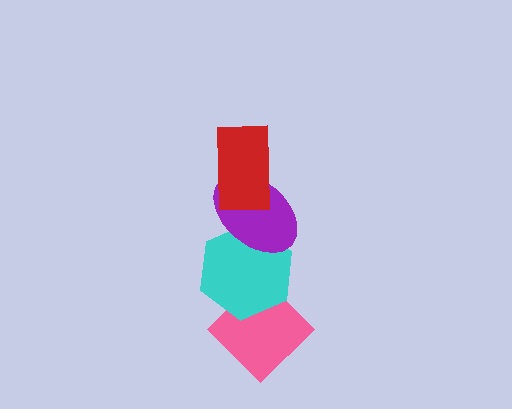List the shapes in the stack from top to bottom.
From top to bottom: the red rectangle, the purple ellipse, the cyan hexagon, the pink diamond.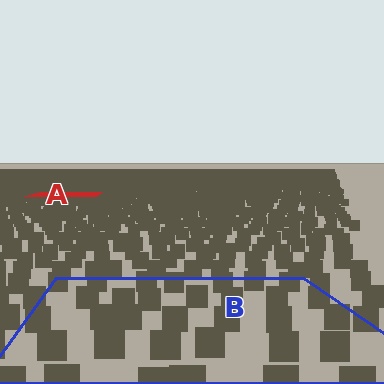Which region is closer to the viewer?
Region B is closer. The texture elements there are larger and more spread out.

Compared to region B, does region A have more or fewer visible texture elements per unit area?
Region A has more texture elements per unit area — they are packed more densely because it is farther away.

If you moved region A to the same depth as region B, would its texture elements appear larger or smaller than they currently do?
They would appear larger. At a closer depth, the same texture elements are projected at a bigger on-screen size.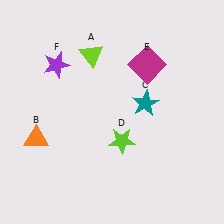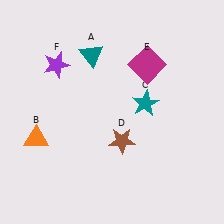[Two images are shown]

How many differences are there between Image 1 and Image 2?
There are 2 differences between the two images.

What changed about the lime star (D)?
In Image 1, D is lime. In Image 2, it changed to brown.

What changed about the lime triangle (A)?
In Image 1, A is lime. In Image 2, it changed to teal.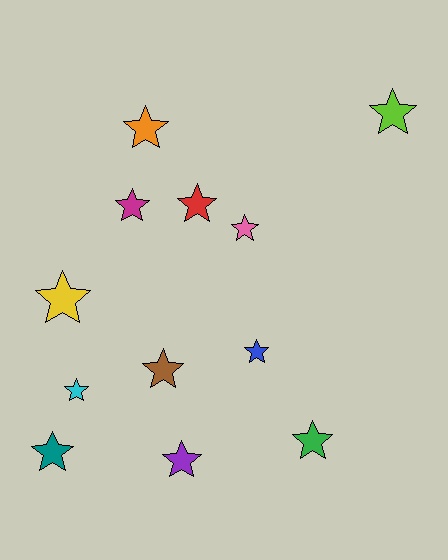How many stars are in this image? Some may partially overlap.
There are 12 stars.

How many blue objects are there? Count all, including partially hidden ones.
There is 1 blue object.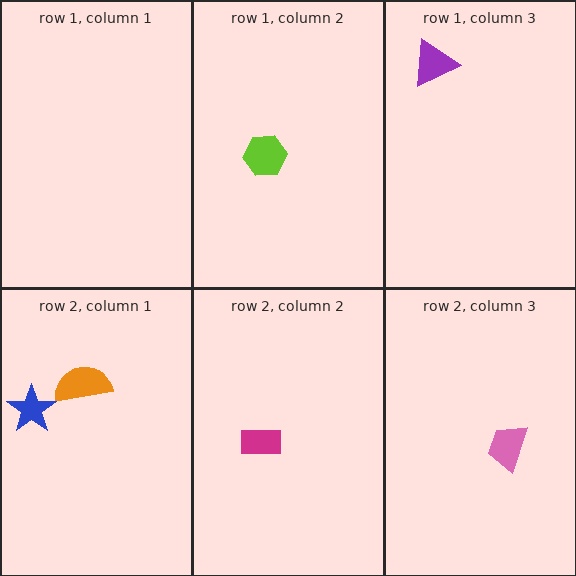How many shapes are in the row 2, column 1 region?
2.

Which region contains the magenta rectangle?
The row 2, column 2 region.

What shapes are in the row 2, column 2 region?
The magenta rectangle.